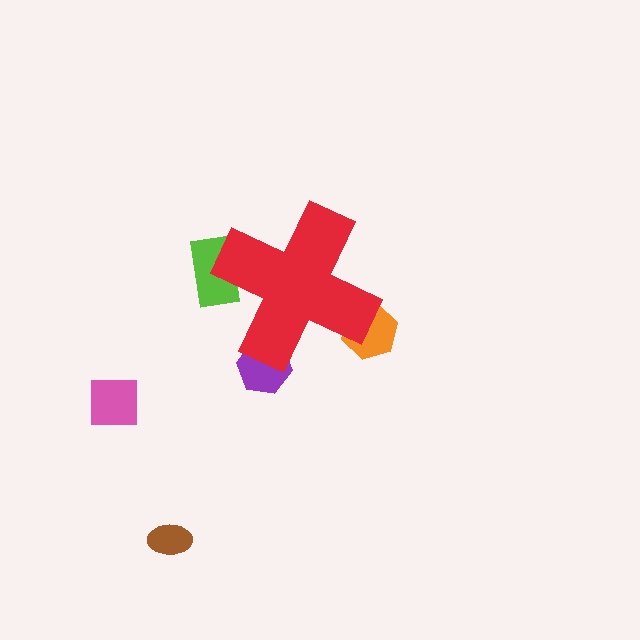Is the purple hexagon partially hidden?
Yes, the purple hexagon is partially hidden behind the red cross.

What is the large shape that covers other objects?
A red cross.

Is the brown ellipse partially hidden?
No, the brown ellipse is fully visible.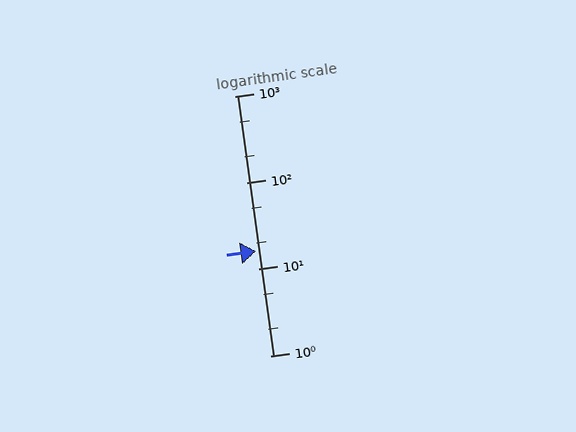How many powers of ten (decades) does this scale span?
The scale spans 3 decades, from 1 to 1000.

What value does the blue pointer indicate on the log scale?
The pointer indicates approximately 16.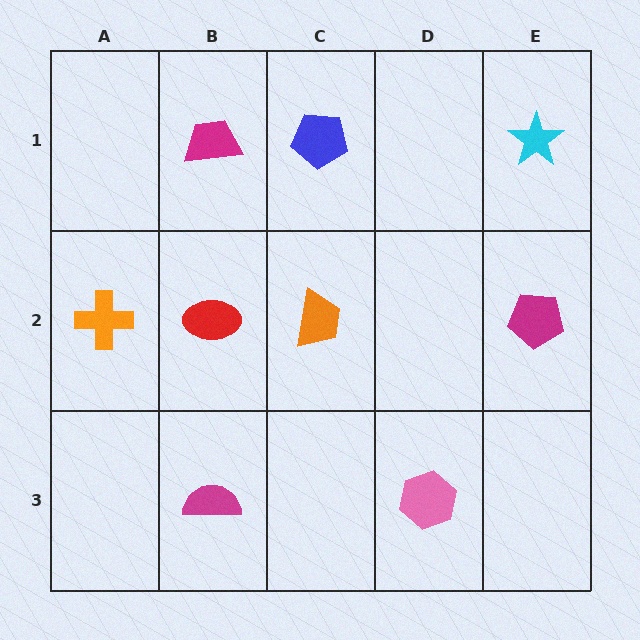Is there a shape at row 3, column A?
No, that cell is empty.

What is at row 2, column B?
A red ellipse.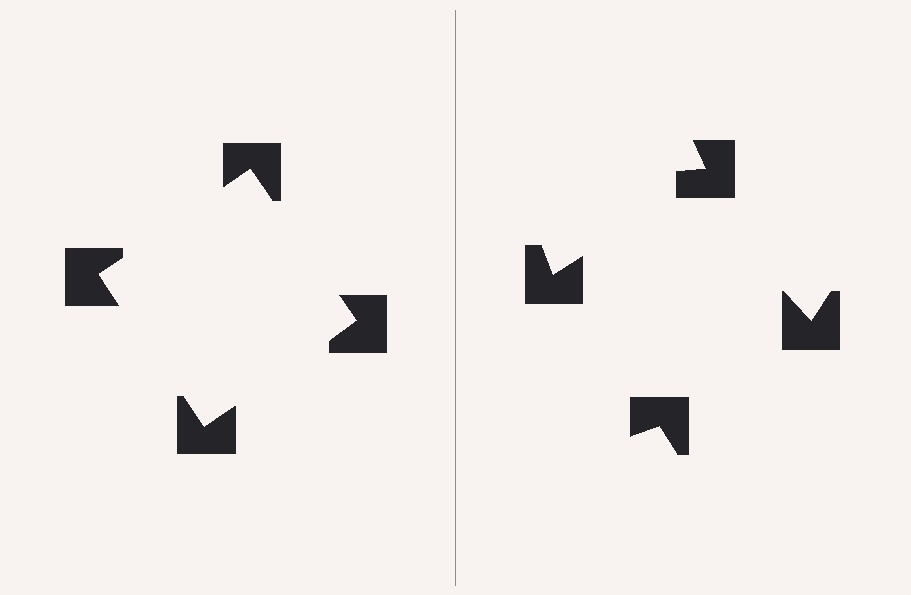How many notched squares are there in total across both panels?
8 — 4 on each side.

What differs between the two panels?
The notched squares are positioned identically on both sides; only the wedge orientations differ. On the left they align to a square; on the right they are misaligned.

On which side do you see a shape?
An illusory square appears on the left side. On the right side the wedge cuts are rotated, so no coherent shape forms.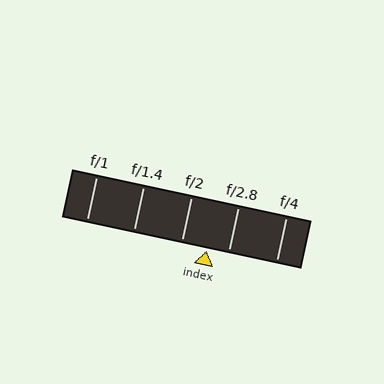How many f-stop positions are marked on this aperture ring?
There are 5 f-stop positions marked.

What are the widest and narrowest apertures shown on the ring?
The widest aperture shown is f/1 and the narrowest is f/4.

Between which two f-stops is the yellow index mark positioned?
The index mark is between f/2 and f/2.8.